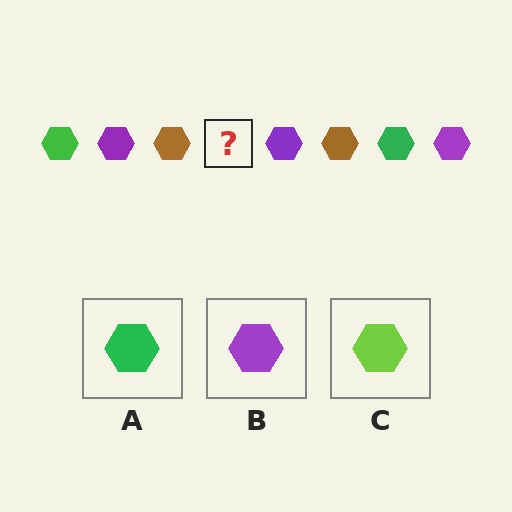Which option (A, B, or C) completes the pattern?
A.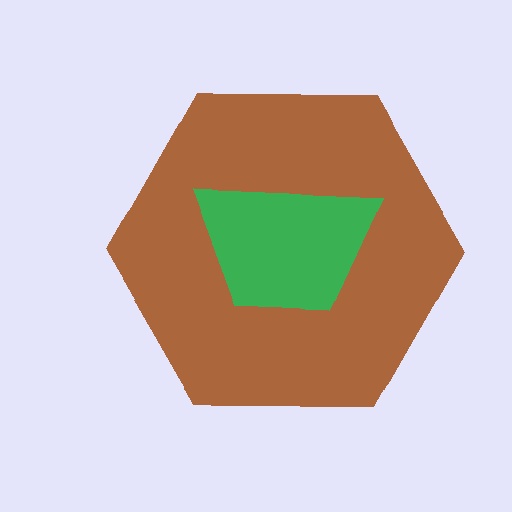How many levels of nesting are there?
2.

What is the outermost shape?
The brown hexagon.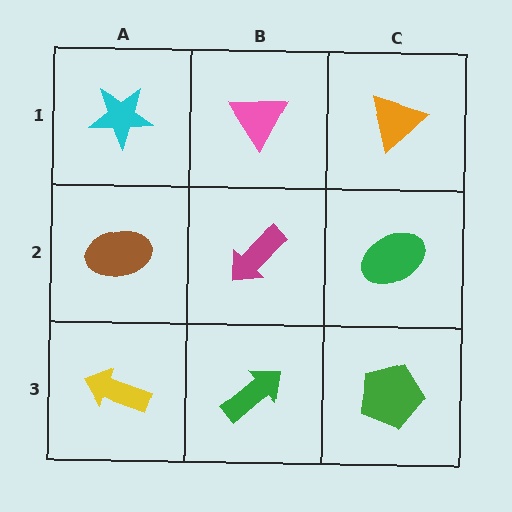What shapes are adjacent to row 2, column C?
An orange triangle (row 1, column C), a green pentagon (row 3, column C), a magenta arrow (row 2, column B).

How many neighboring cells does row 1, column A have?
2.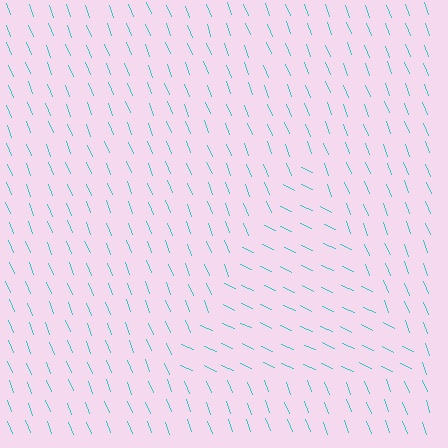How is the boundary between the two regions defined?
The boundary is defined purely by a change in line orientation (approximately 45 degrees difference). All lines are the same color and thickness.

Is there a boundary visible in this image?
Yes, there is a texture boundary formed by a change in line orientation.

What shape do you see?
I see a triangle.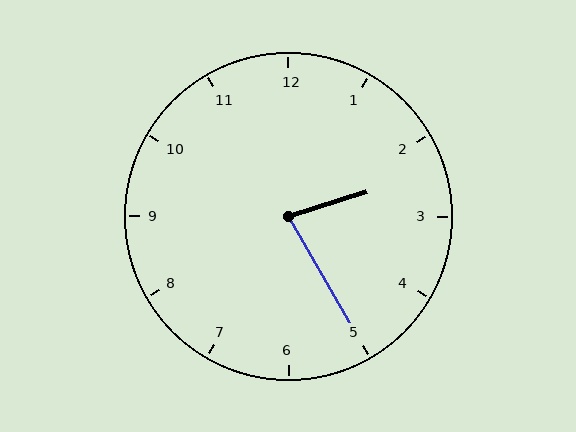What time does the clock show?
2:25.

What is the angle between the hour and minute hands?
Approximately 78 degrees.